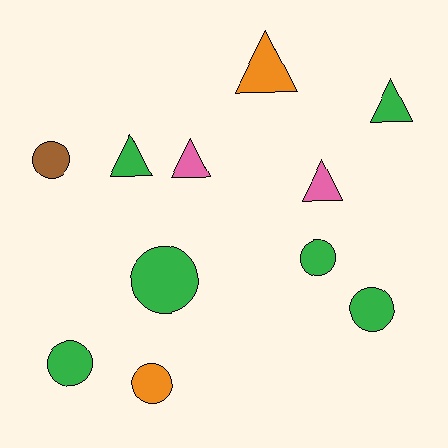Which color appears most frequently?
Green, with 6 objects.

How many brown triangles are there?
There are no brown triangles.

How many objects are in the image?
There are 11 objects.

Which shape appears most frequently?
Circle, with 6 objects.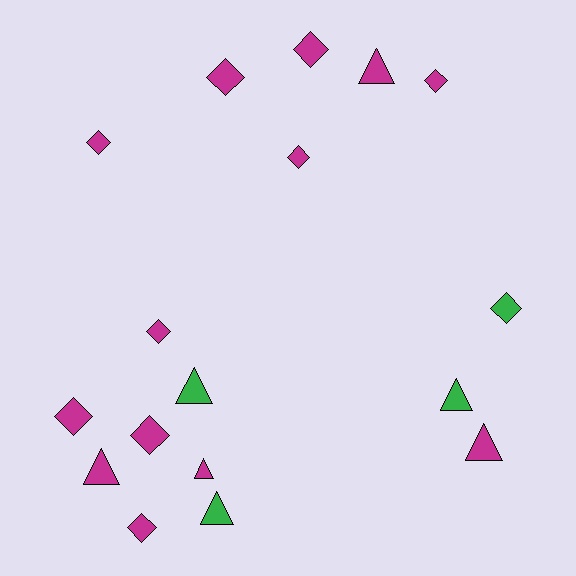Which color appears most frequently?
Magenta, with 13 objects.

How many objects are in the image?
There are 17 objects.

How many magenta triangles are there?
There are 4 magenta triangles.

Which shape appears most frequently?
Diamond, with 10 objects.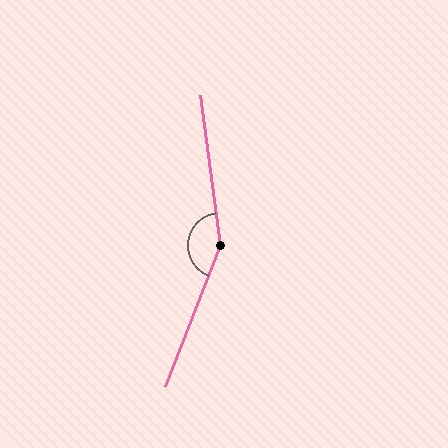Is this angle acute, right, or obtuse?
It is obtuse.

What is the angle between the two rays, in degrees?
Approximately 151 degrees.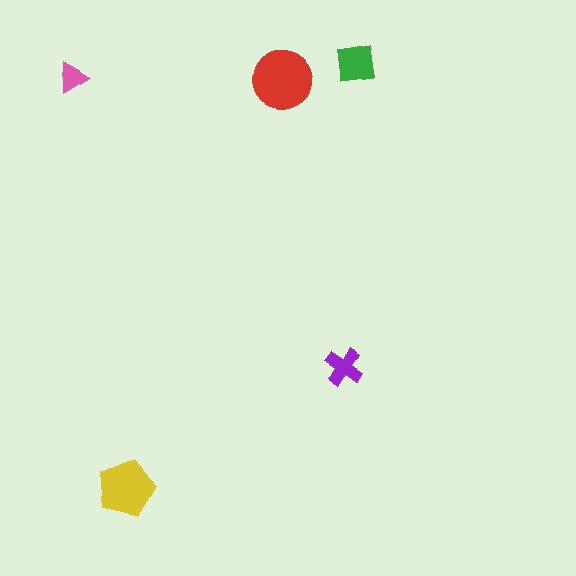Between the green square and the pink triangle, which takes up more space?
The green square.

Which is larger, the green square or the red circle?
The red circle.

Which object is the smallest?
The pink triangle.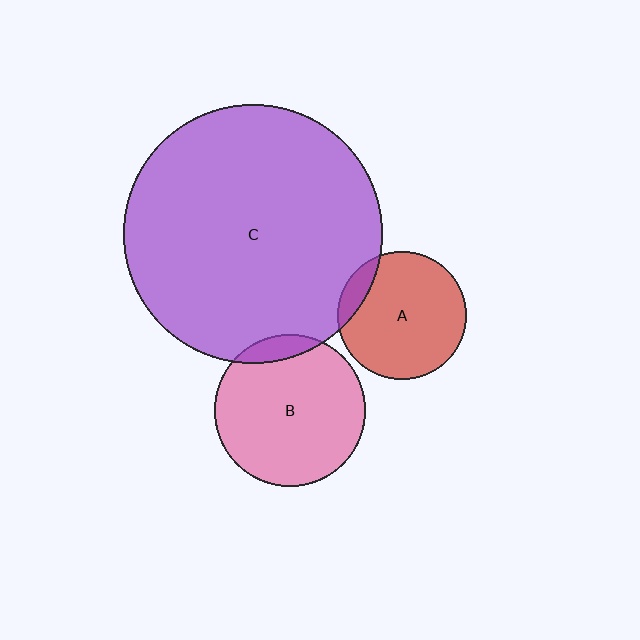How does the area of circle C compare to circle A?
Approximately 4.1 times.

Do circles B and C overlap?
Yes.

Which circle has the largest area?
Circle C (purple).